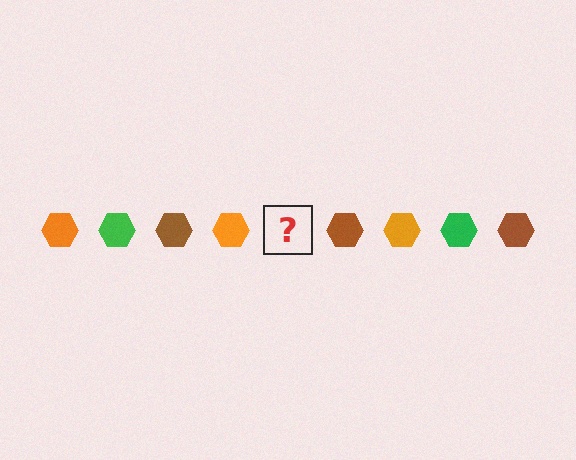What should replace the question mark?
The question mark should be replaced with a green hexagon.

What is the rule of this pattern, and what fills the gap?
The rule is that the pattern cycles through orange, green, brown hexagons. The gap should be filled with a green hexagon.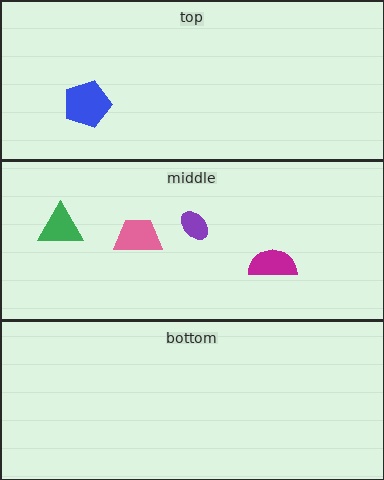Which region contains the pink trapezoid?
The middle region.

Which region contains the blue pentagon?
The top region.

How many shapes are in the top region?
1.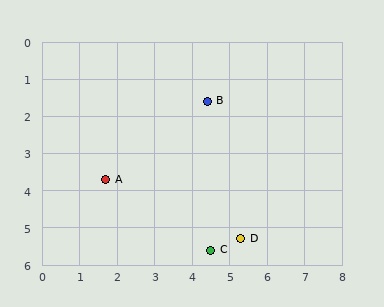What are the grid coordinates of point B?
Point B is at approximately (4.4, 1.6).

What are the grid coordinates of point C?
Point C is at approximately (4.5, 5.6).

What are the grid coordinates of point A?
Point A is at approximately (1.7, 3.7).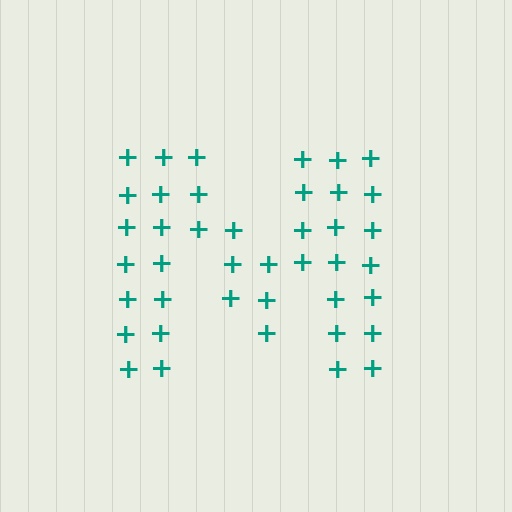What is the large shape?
The large shape is the letter M.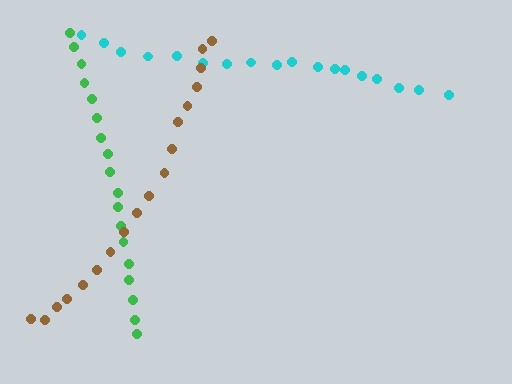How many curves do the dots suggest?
There are 3 distinct paths.